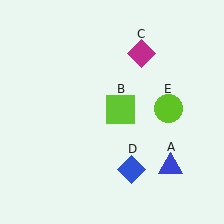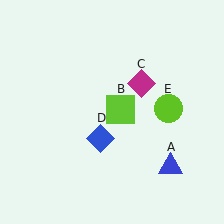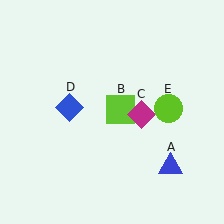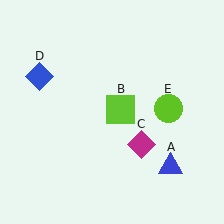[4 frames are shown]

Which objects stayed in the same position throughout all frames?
Blue triangle (object A) and lime square (object B) and lime circle (object E) remained stationary.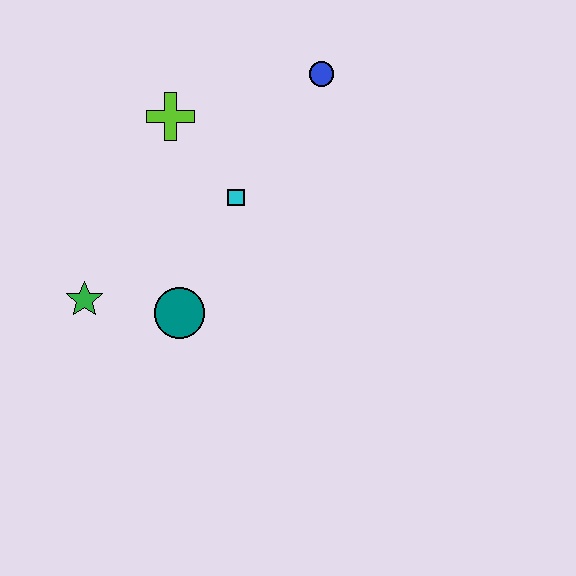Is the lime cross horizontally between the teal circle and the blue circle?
No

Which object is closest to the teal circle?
The green star is closest to the teal circle.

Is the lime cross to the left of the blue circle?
Yes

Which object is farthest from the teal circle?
The blue circle is farthest from the teal circle.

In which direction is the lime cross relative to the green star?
The lime cross is above the green star.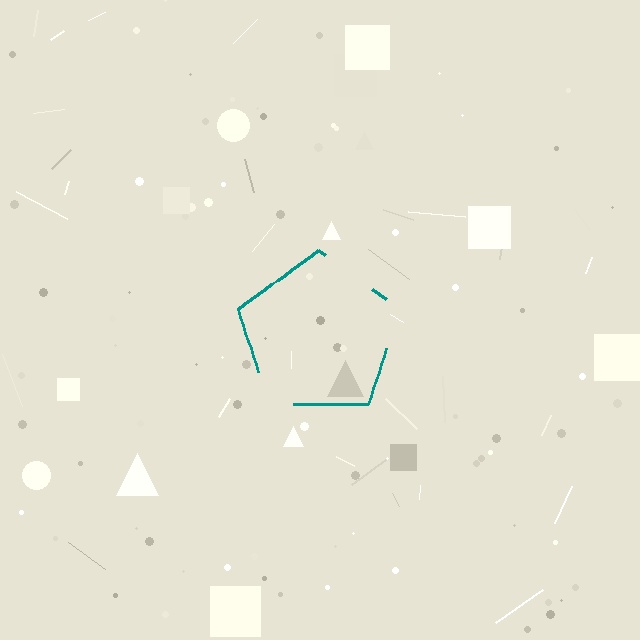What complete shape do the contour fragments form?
The contour fragments form a pentagon.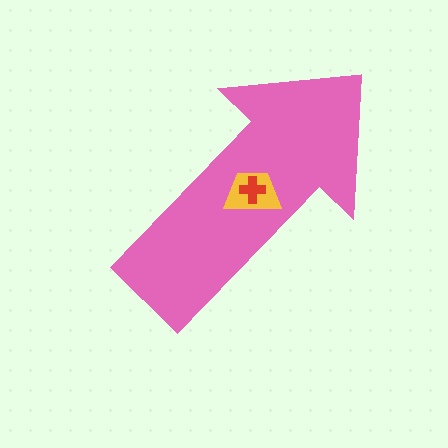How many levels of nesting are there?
3.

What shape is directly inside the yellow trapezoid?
The red cross.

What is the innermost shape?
The red cross.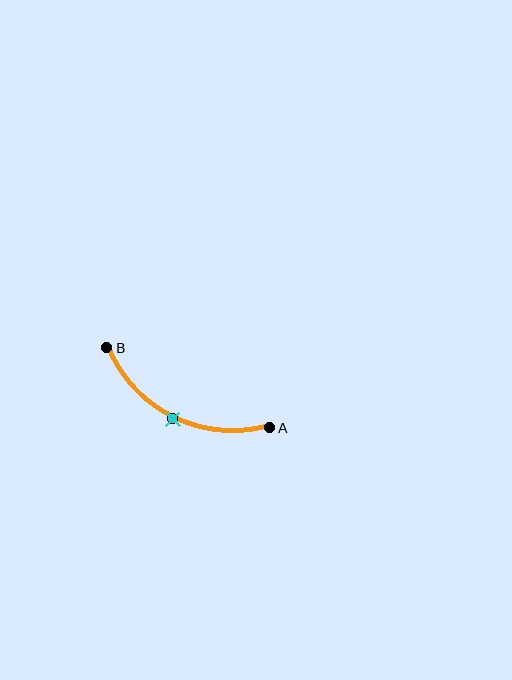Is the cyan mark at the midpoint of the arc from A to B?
Yes. The cyan mark lies on the arc at equal arc-length from both A and B — it is the arc midpoint.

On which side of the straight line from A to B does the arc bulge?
The arc bulges below the straight line connecting A and B.